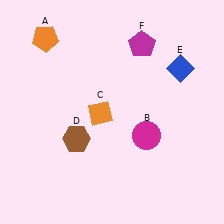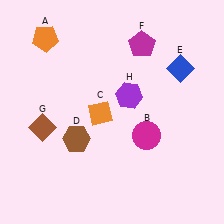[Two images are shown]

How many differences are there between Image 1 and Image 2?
There are 2 differences between the two images.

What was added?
A brown diamond (G), a purple hexagon (H) were added in Image 2.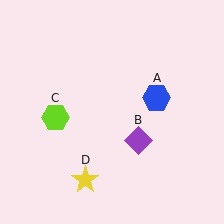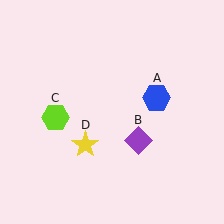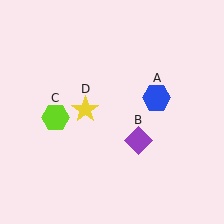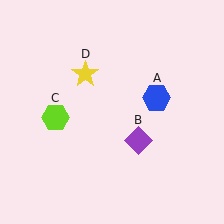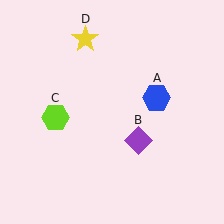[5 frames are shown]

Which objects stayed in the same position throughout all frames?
Blue hexagon (object A) and purple diamond (object B) and lime hexagon (object C) remained stationary.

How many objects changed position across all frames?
1 object changed position: yellow star (object D).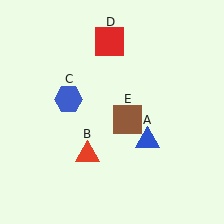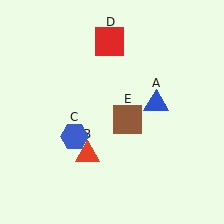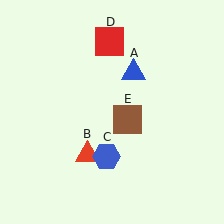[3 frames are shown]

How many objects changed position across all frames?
2 objects changed position: blue triangle (object A), blue hexagon (object C).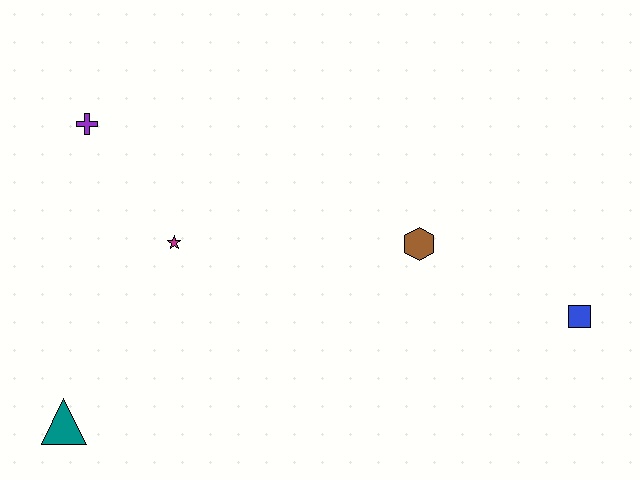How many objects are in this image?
There are 5 objects.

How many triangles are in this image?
There is 1 triangle.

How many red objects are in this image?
There are no red objects.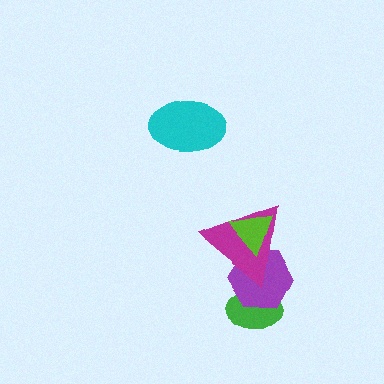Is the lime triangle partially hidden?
No, no other shape covers it.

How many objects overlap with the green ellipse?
2 objects overlap with the green ellipse.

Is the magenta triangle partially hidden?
Yes, it is partially covered by another shape.